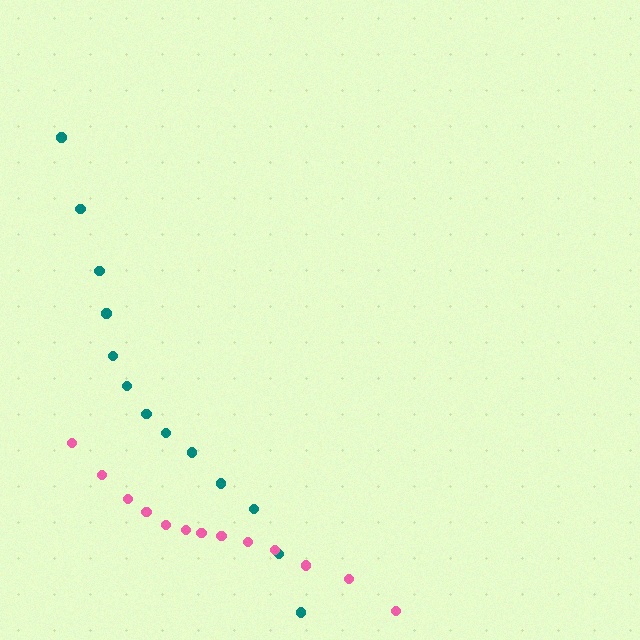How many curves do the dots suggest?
There are 2 distinct paths.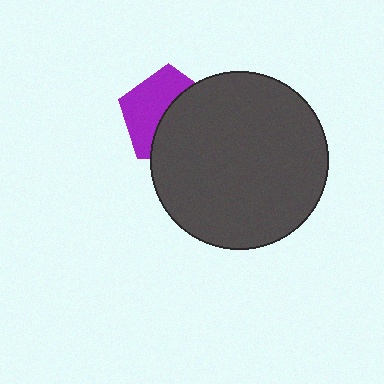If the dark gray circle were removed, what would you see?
You would see the complete purple pentagon.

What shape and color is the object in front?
The object in front is a dark gray circle.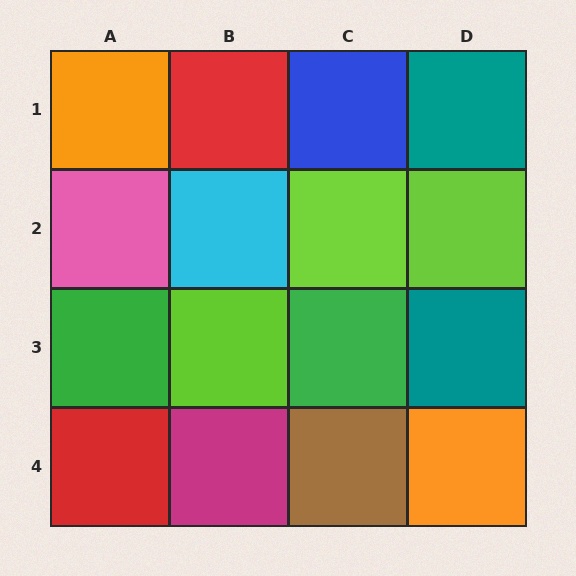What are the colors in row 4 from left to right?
Red, magenta, brown, orange.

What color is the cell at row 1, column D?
Teal.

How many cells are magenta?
1 cell is magenta.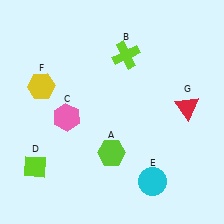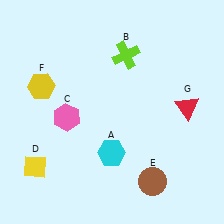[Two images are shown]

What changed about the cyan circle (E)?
In Image 1, E is cyan. In Image 2, it changed to brown.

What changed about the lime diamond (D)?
In Image 1, D is lime. In Image 2, it changed to yellow.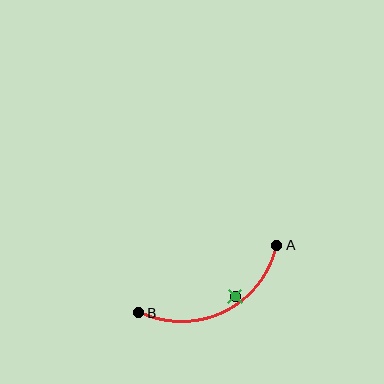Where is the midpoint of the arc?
The arc midpoint is the point on the curve farthest from the straight line joining A and B. It sits below that line.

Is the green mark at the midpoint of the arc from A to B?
No — the green mark does not lie on the arc at all. It sits slightly inside the curve.